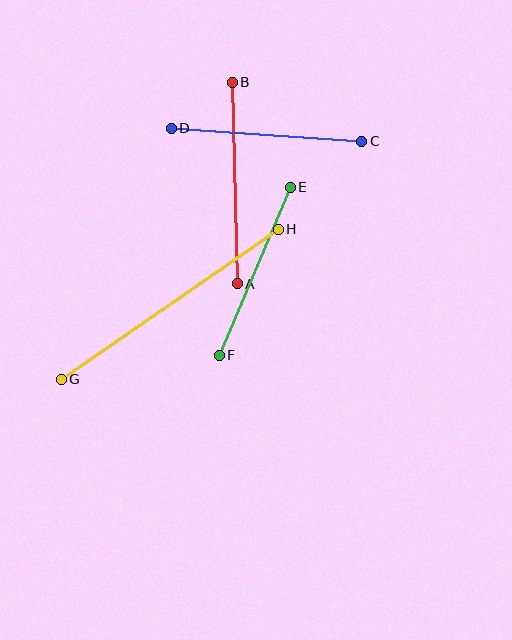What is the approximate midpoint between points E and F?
The midpoint is at approximately (255, 271) pixels.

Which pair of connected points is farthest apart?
Points G and H are farthest apart.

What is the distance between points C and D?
The distance is approximately 191 pixels.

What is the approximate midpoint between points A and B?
The midpoint is at approximately (235, 183) pixels.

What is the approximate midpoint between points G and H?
The midpoint is at approximately (170, 304) pixels.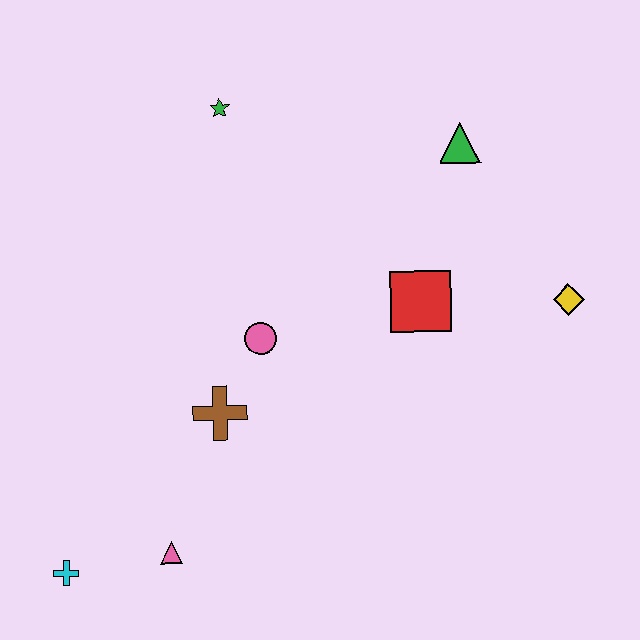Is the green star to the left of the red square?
Yes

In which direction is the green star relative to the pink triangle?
The green star is above the pink triangle.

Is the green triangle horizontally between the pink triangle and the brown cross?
No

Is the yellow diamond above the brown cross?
Yes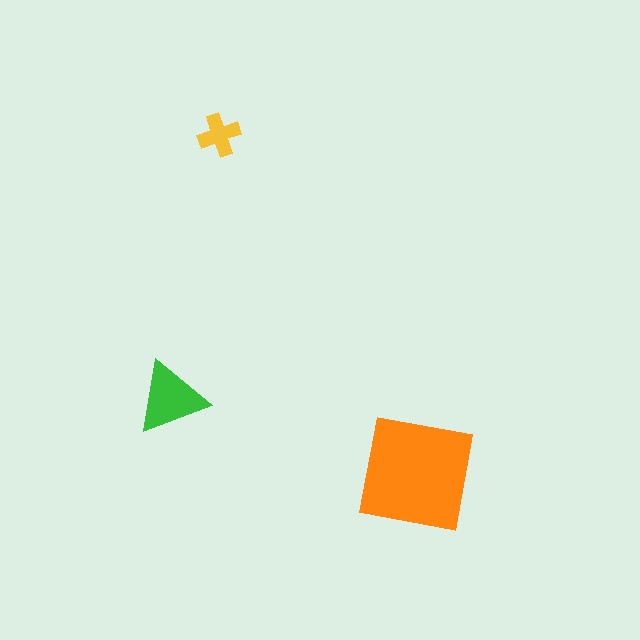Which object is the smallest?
The yellow cross.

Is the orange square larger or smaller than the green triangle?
Larger.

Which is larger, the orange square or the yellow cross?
The orange square.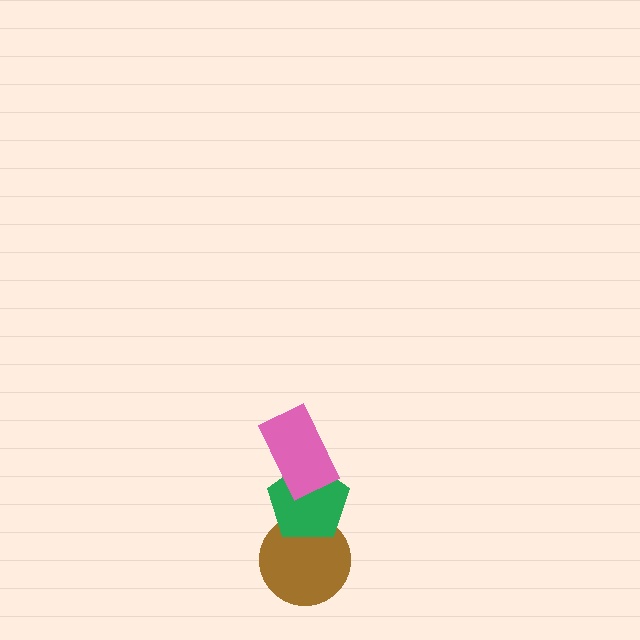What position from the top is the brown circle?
The brown circle is 3rd from the top.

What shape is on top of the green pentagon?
The pink rectangle is on top of the green pentagon.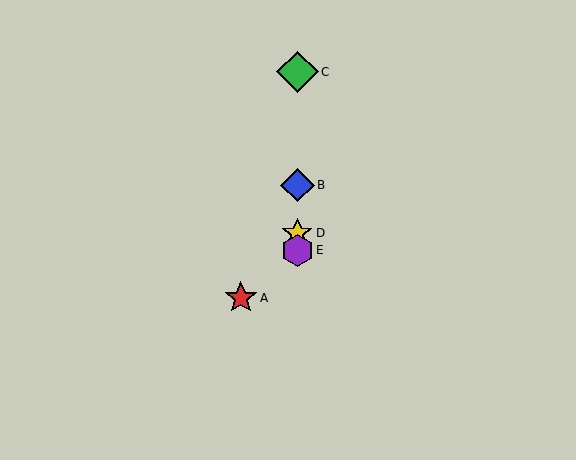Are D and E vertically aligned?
Yes, both are at x≈297.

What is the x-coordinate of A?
Object A is at x≈241.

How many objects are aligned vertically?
4 objects (B, C, D, E) are aligned vertically.